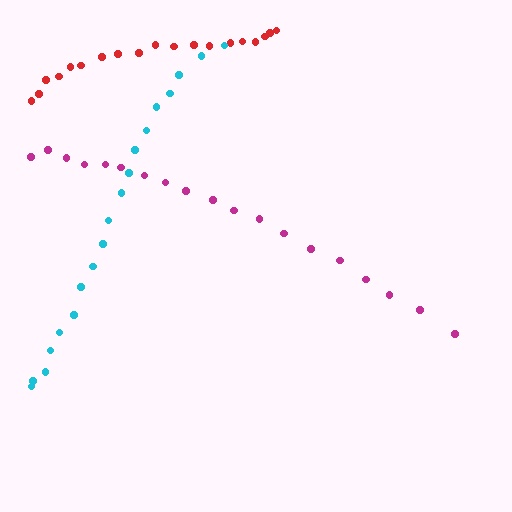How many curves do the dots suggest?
There are 3 distinct paths.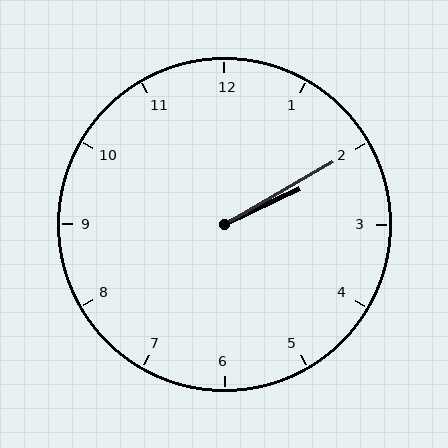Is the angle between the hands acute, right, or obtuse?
It is acute.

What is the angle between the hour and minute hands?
Approximately 5 degrees.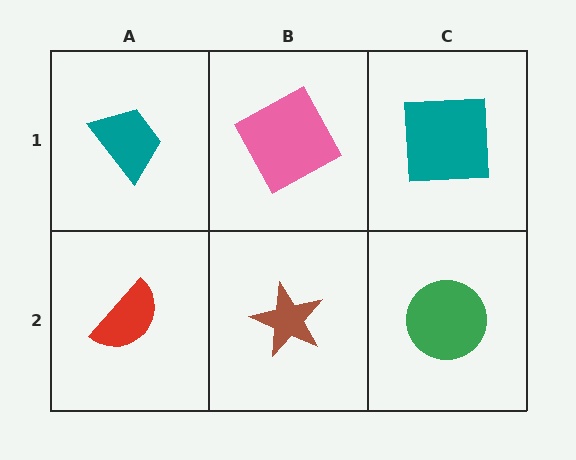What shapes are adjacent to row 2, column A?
A teal trapezoid (row 1, column A), a brown star (row 2, column B).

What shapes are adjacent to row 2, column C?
A teal square (row 1, column C), a brown star (row 2, column B).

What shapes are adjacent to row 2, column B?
A pink square (row 1, column B), a red semicircle (row 2, column A), a green circle (row 2, column C).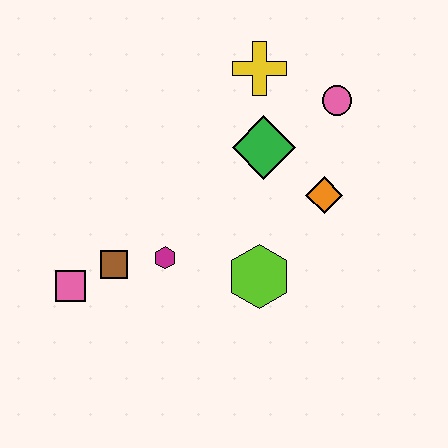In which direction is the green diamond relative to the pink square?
The green diamond is to the right of the pink square.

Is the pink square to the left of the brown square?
Yes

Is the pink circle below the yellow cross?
Yes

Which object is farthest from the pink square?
The pink circle is farthest from the pink square.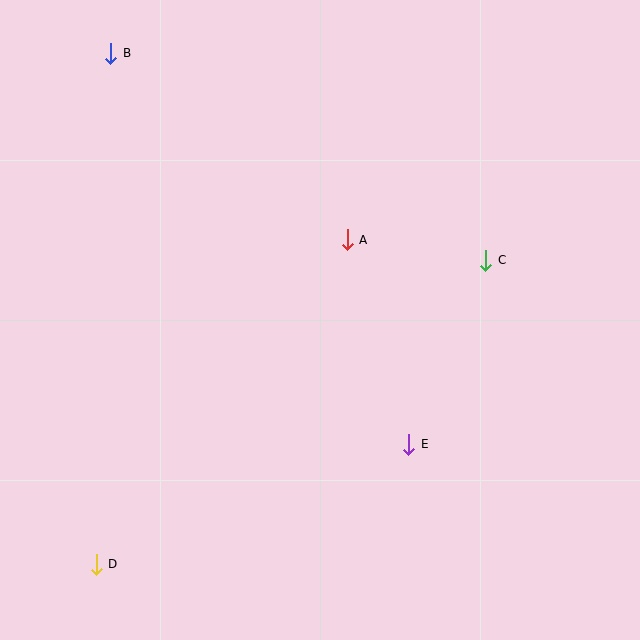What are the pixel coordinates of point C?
Point C is at (486, 260).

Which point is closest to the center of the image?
Point A at (347, 240) is closest to the center.